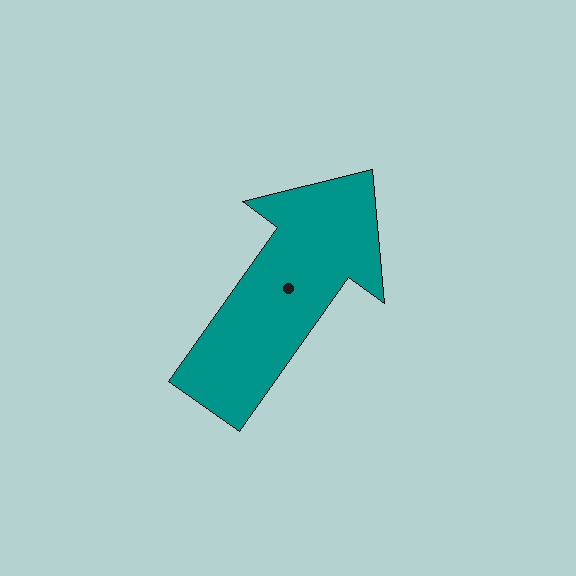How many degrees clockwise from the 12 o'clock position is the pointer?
Approximately 35 degrees.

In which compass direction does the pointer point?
Northeast.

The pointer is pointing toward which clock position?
Roughly 1 o'clock.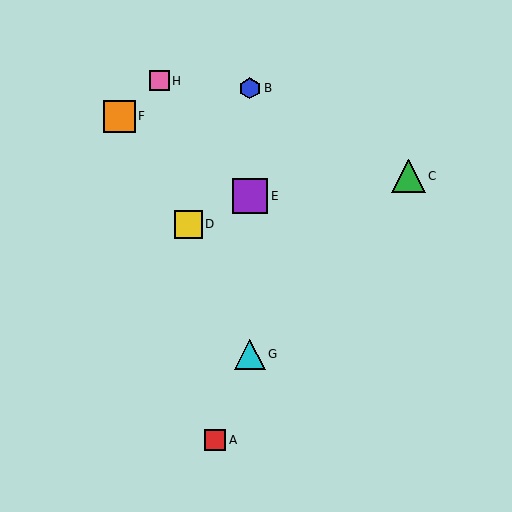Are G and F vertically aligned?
No, G is at x≈250 and F is at x≈119.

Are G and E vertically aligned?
Yes, both are at x≈250.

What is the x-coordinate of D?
Object D is at x≈188.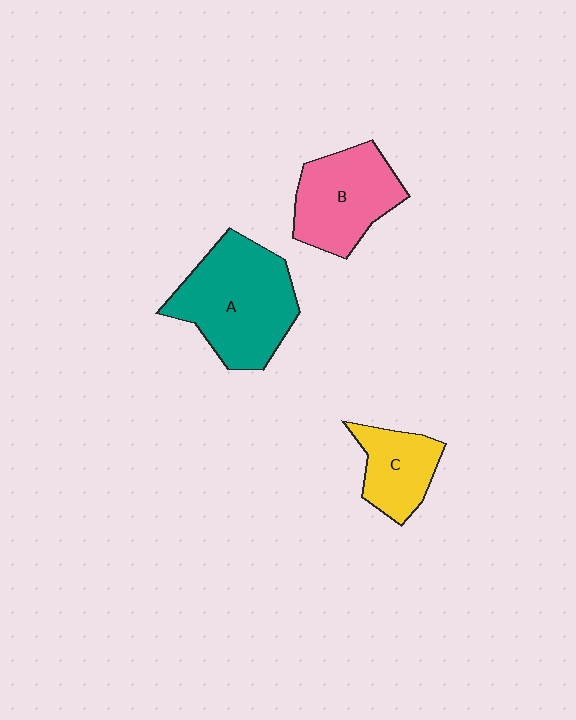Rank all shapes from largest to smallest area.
From largest to smallest: A (teal), B (pink), C (yellow).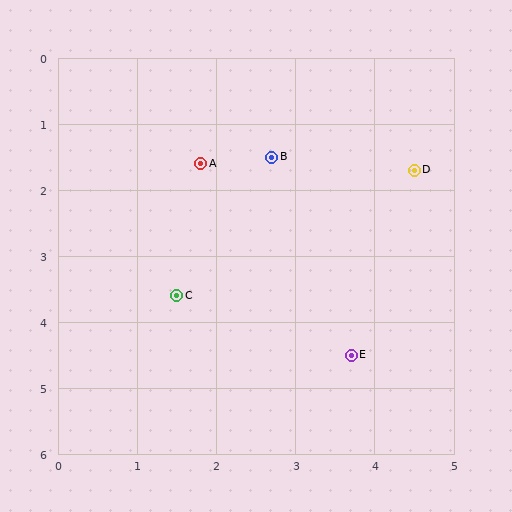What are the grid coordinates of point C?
Point C is at approximately (1.5, 3.6).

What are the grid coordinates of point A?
Point A is at approximately (1.8, 1.6).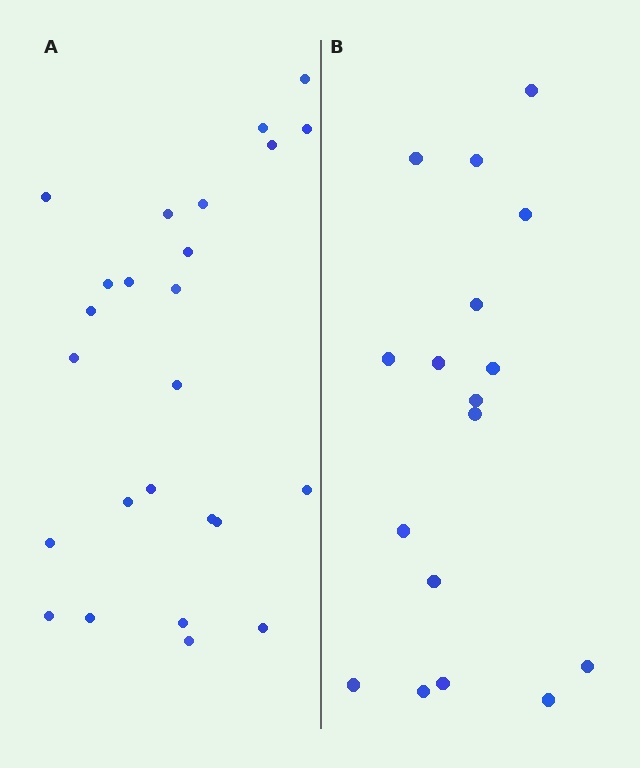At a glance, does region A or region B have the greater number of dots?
Region A (the left region) has more dots.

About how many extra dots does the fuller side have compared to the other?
Region A has roughly 8 or so more dots than region B.